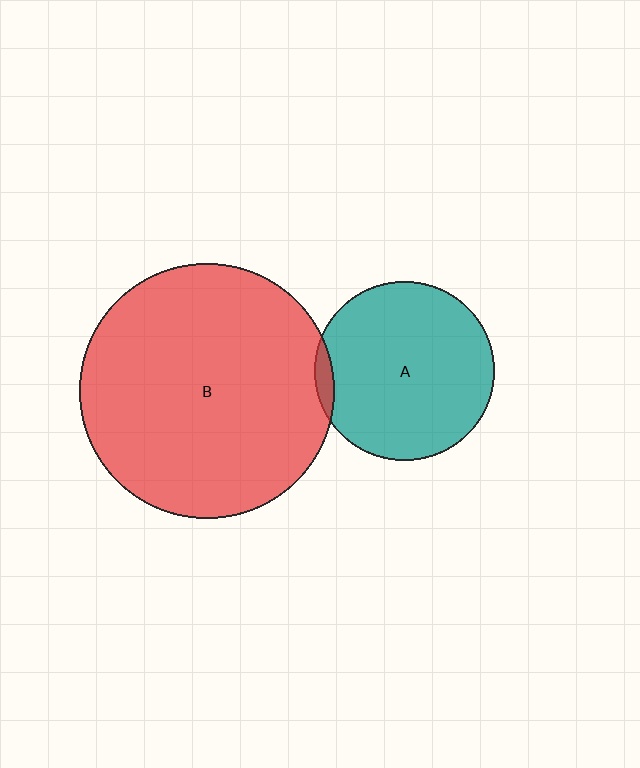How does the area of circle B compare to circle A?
Approximately 2.0 times.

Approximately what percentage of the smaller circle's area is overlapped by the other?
Approximately 5%.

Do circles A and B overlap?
Yes.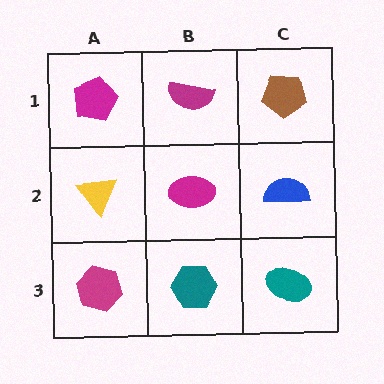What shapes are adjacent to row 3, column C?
A blue semicircle (row 2, column C), a teal hexagon (row 3, column B).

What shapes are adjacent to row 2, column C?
A brown pentagon (row 1, column C), a teal ellipse (row 3, column C), a magenta ellipse (row 2, column B).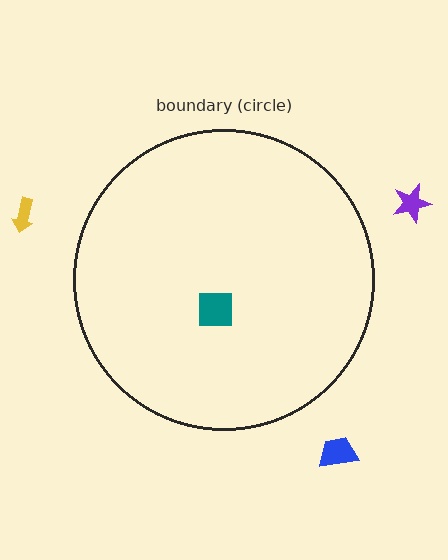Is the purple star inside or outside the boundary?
Outside.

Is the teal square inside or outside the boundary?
Inside.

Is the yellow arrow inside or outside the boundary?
Outside.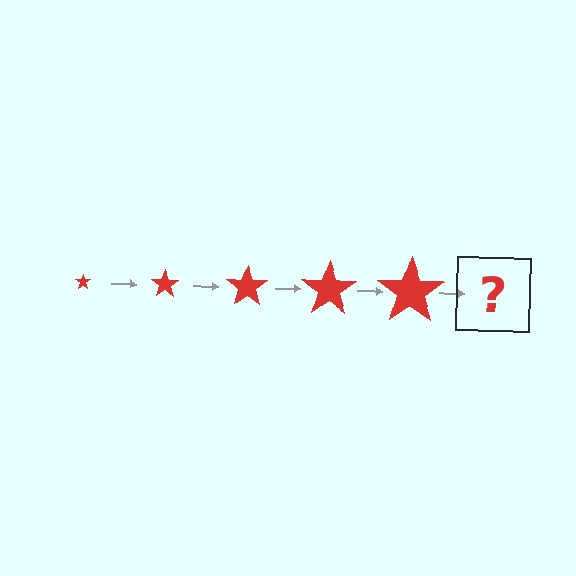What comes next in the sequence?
The next element should be a red star, larger than the previous one.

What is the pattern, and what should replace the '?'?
The pattern is that the star gets progressively larger each step. The '?' should be a red star, larger than the previous one.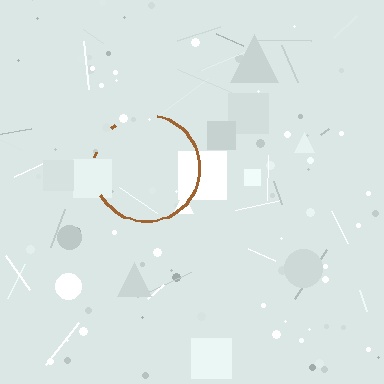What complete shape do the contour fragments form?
The contour fragments form a circle.